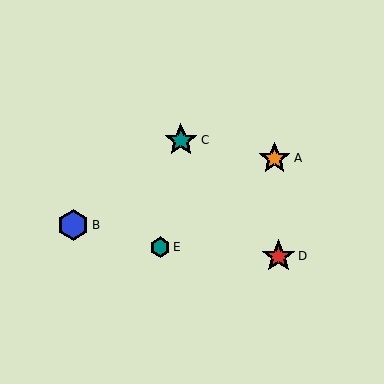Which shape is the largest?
The teal star (labeled C) is the largest.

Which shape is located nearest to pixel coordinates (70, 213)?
The blue hexagon (labeled B) at (73, 225) is nearest to that location.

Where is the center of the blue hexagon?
The center of the blue hexagon is at (73, 225).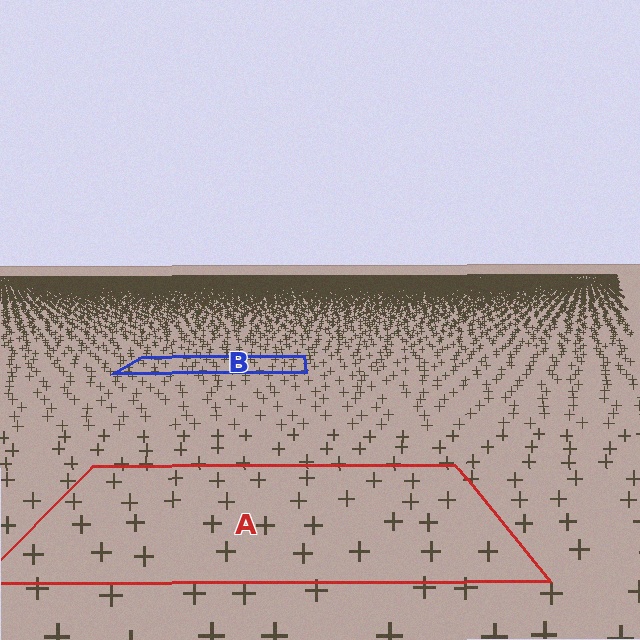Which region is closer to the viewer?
Region A is closer. The texture elements there are larger and more spread out.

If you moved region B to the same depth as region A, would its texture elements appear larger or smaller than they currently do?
They would appear larger. At a closer depth, the same texture elements are projected at a bigger on-screen size.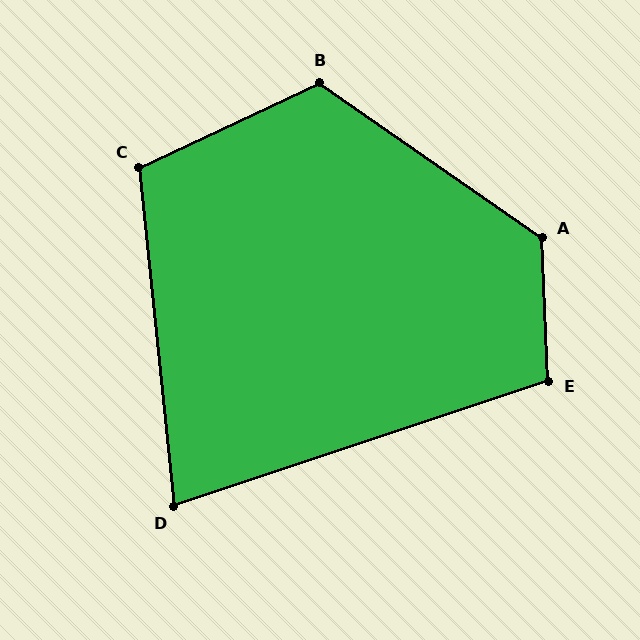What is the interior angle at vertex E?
Approximately 106 degrees (obtuse).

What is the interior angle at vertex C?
Approximately 109 degrees (obtuse).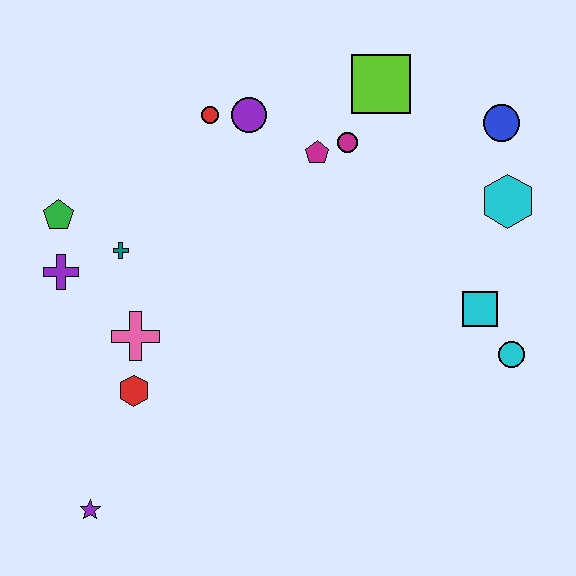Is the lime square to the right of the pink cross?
Yes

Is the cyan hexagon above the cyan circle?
Yes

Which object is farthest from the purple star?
The blue circle is farthest from the purple star.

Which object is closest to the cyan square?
The cyan circle is closest to the cyan square.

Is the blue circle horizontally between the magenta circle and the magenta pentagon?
No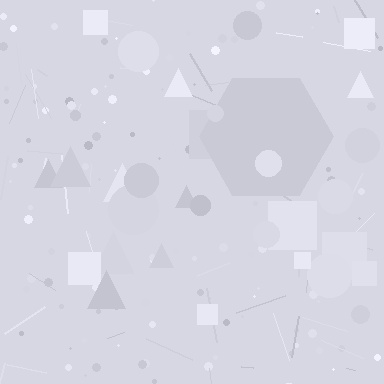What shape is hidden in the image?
A hexagon is hidden in the image.